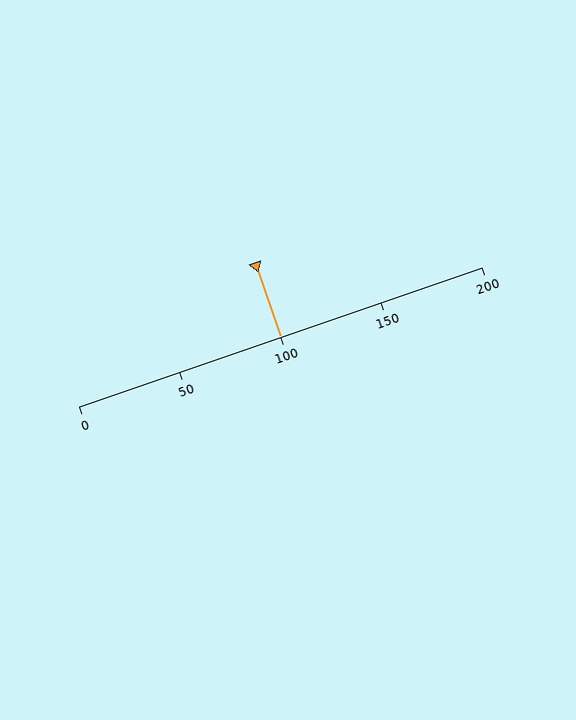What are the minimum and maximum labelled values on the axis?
The axis runs from 0 to 200.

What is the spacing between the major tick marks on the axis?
The major ticks are spaced 50 apart.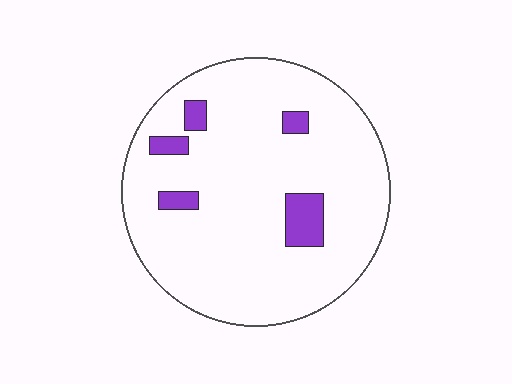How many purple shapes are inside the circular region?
5.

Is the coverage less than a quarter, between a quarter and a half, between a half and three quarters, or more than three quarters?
Less than a quarter.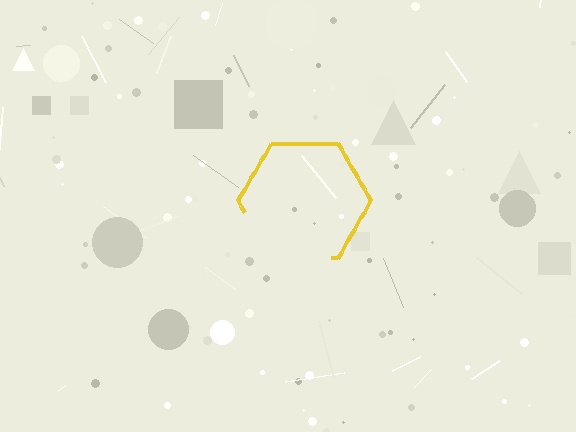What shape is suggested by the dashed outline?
The dashed outline suggests a hexagon.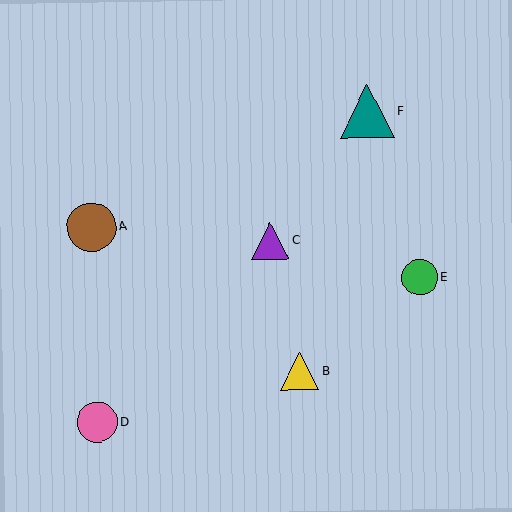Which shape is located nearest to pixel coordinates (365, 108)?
The teal triangle (labeled F) at (367, 111) is nearest to that location.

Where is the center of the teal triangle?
The center of the teal triangle is at (367, 111).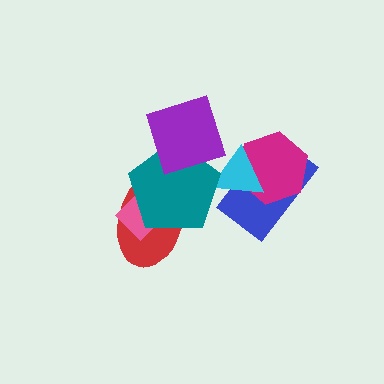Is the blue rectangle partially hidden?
Yes, it is partially covered by another shape.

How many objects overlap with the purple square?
1 object overlaps with the purple square.